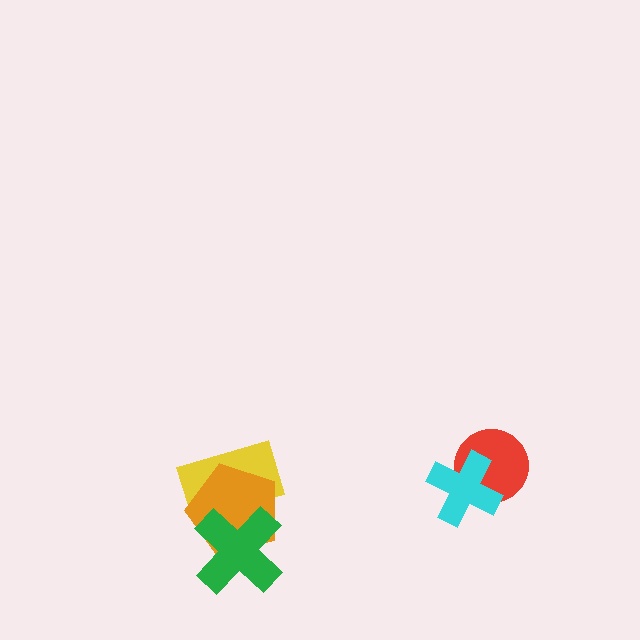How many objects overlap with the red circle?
1 object overlaps with the red circle.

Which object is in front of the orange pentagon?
The green cross is in front of the orange pentagon.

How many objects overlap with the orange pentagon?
2 objects overlap with the orange pentagon.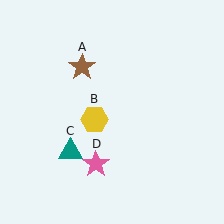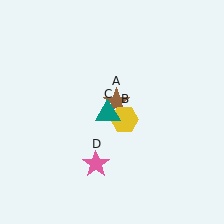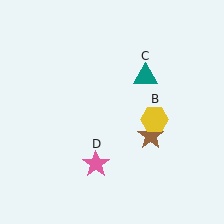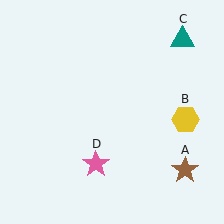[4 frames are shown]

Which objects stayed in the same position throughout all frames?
Pink star (object D) remained stationary.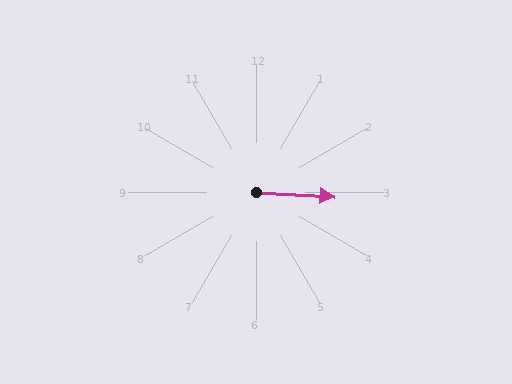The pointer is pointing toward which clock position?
Roughly 3 o'clock.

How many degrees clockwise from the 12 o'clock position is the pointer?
Approximately 93 degrees.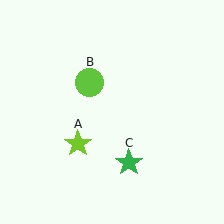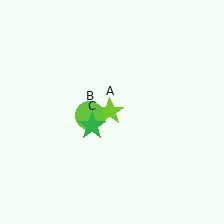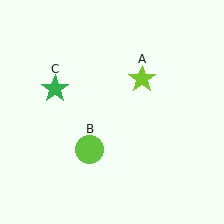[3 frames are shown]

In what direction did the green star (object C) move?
The green star (object C) moved up and to the left.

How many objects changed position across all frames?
3 objects changed position: lime star (object A), lime circle (object B), green star (object C).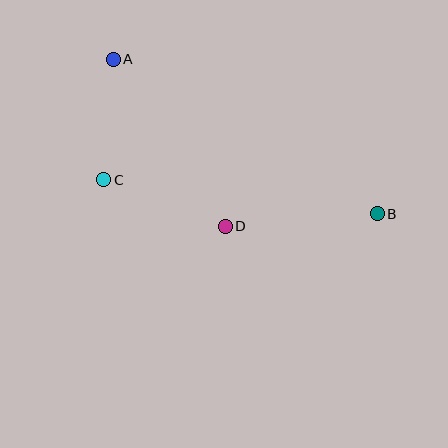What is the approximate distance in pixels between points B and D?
The distance between B and D is approximately 152 pixels.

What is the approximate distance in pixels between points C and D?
The distance between C and D is approximately 130 pixels.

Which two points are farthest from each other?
Points A and B are farthest from each other.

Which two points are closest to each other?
Points A and C are closest to each other.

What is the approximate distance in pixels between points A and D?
The distance between A and D is approximately 201 pixels.